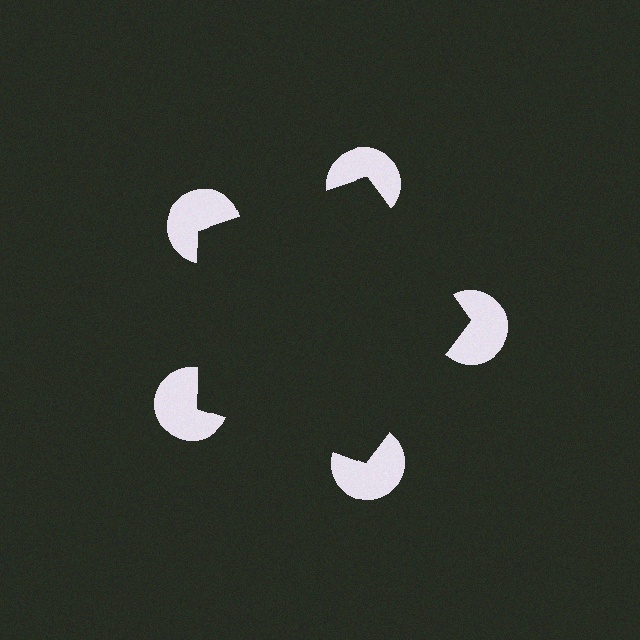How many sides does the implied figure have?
5 sides.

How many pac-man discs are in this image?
There are 5 — one at each vertex of the illusory pentagon.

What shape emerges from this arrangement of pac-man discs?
An illusory pentagon — its edges are inferred from the aligned wedge cuts in the pac-man discs, not physically drawn.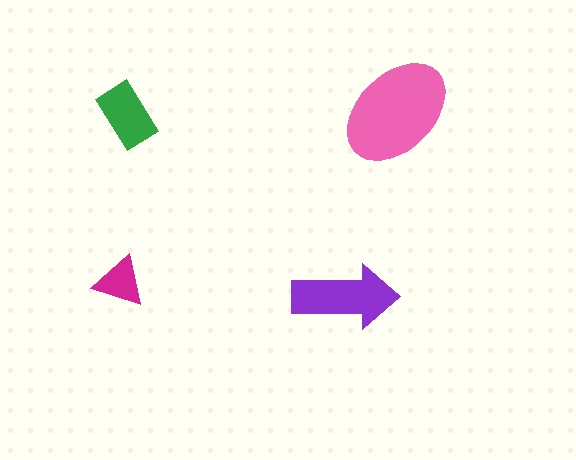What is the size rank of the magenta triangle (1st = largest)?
4th.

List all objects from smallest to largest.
The magenta triangle, the green rectangle, the purple arrow, the pink ellipse.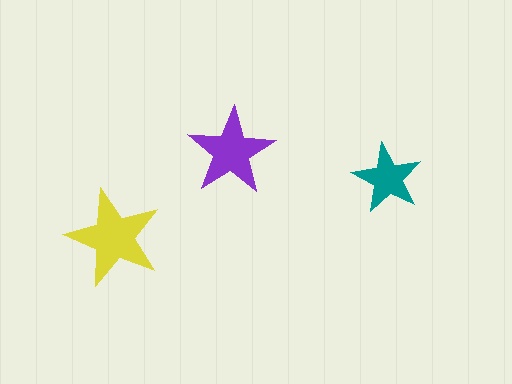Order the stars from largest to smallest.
the yellow one, the purple one, the teal one.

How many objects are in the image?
There are 3 objects in the image.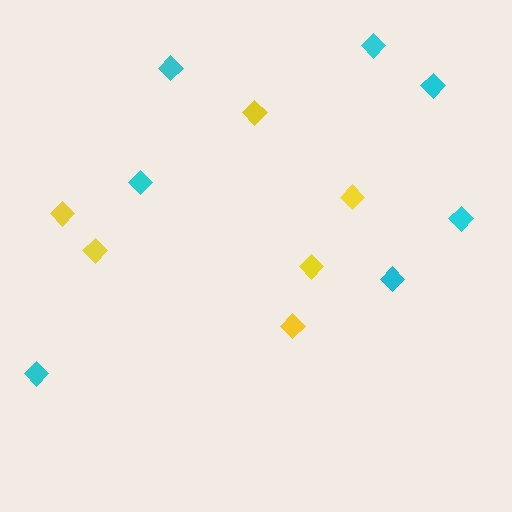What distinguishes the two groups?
There are 2 groups: one group of yellow diamonds (6) and one group of cyan diamonds (7).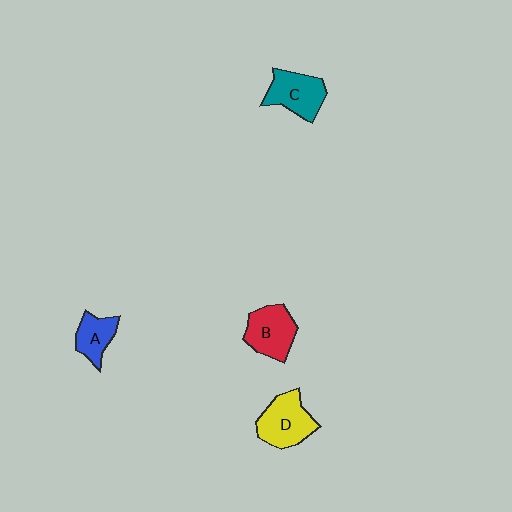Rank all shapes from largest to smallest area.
From largest to smallest: D (yellow), B (red), C (teal), A (blue).